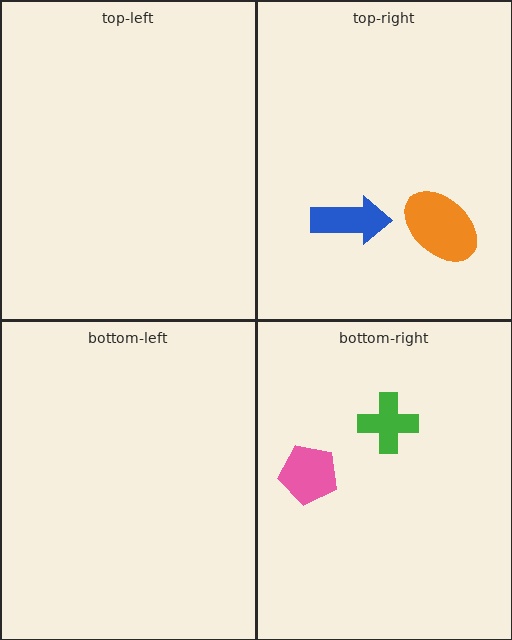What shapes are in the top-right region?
The blue arrow, the orange ellipse.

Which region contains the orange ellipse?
The top-right region.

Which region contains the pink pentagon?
The bottom-right region.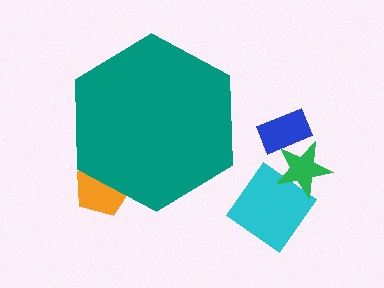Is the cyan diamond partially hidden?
No, the cyan diamond is fully visible.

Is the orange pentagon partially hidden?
Yes, the orange pentagon is partially hidden behind the teal hexagon.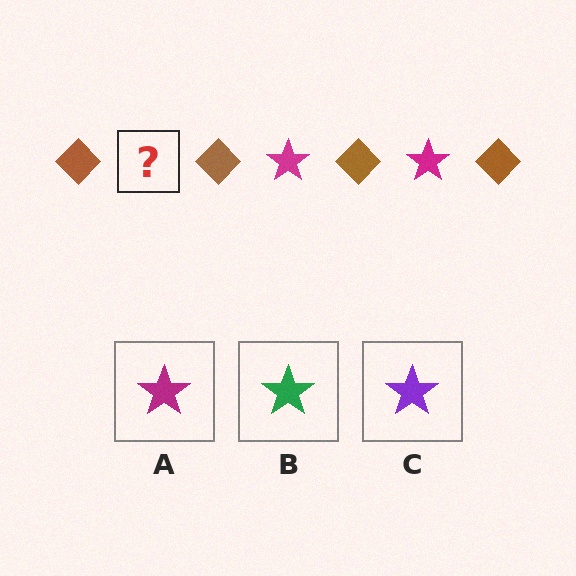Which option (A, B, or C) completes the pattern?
A.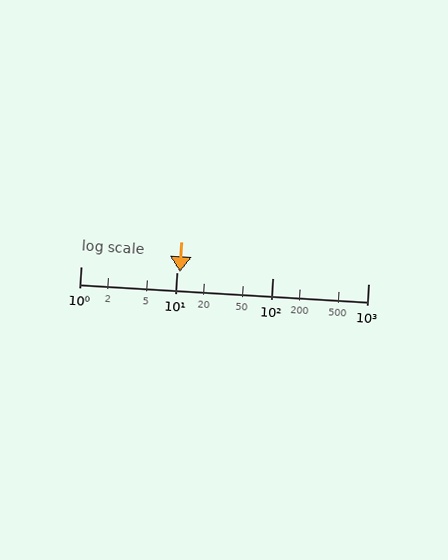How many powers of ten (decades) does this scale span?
The scale spans 3 decades, from 1 to 1000.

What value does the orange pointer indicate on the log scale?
The pointer indicates approximately 11.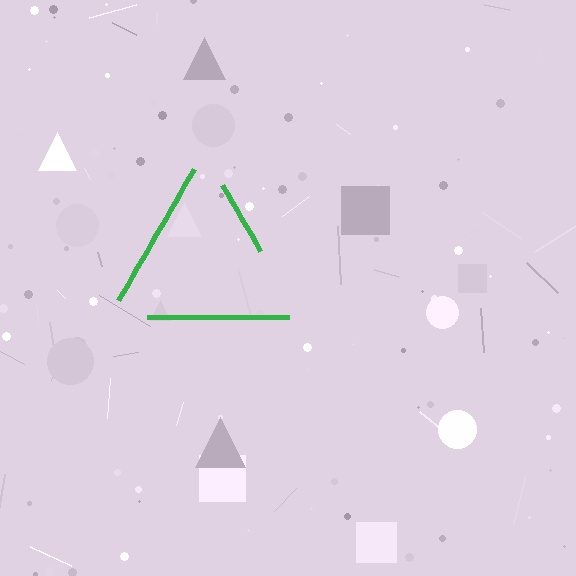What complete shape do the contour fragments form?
The contour fragments form a triangle.